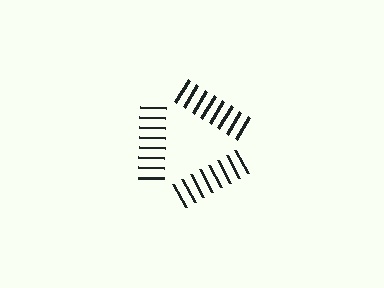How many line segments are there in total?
24 — 8 along each of the 3 edges.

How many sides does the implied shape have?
3 sides — the line-ends trace a triangle.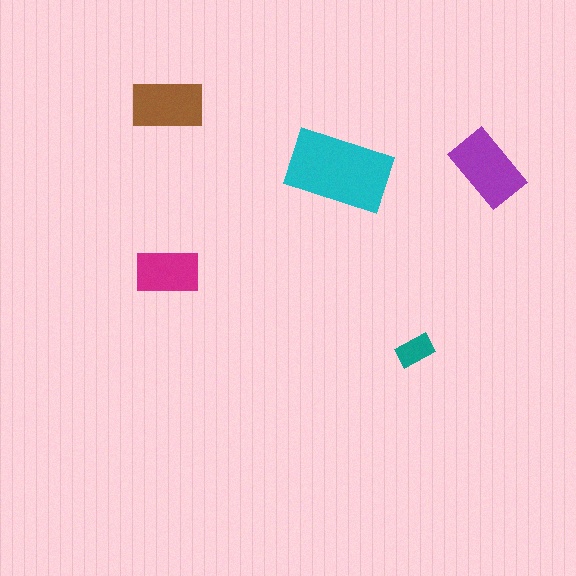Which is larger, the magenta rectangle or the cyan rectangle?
The cyan one.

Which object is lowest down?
The teal rectangle is bottommost.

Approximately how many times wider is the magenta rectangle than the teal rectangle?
About 1.5 times wider.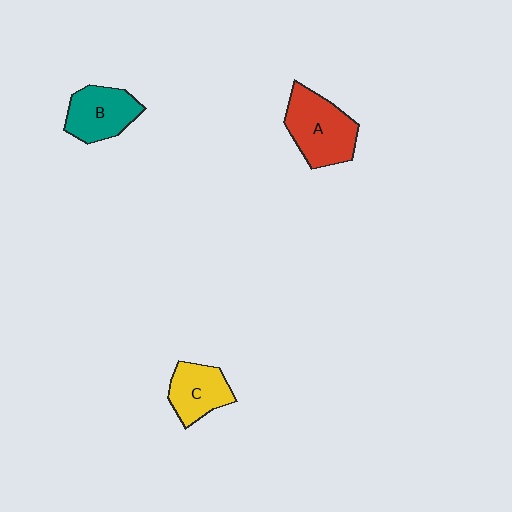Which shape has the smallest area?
Shape C (yellow).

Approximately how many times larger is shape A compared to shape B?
Approximately 1.3 times.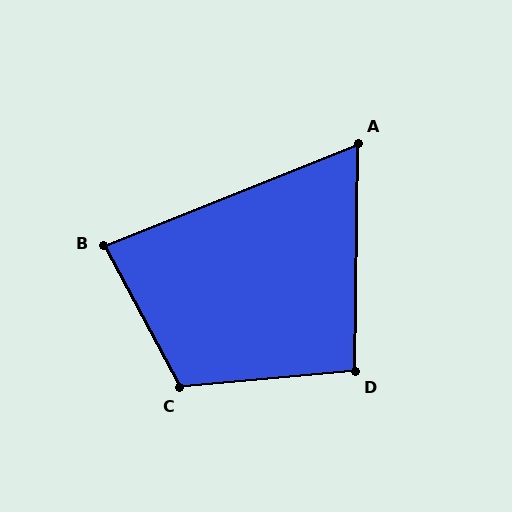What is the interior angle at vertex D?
Approximately 96 degrees (obtuse).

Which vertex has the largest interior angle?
C, at approximately 113 degrees.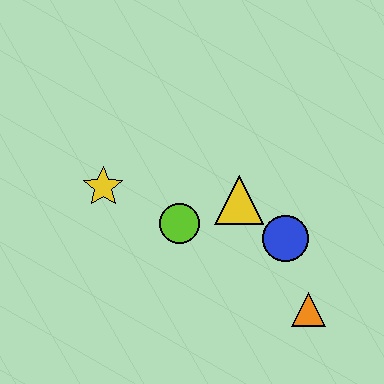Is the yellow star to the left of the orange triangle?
Yes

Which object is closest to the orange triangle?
The blue circle is closest to the orange triangle.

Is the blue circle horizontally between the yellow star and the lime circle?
No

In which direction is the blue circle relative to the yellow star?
The blue circle is to the right of the yellow star.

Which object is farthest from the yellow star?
The orange triangle is farthest from the yellow star.